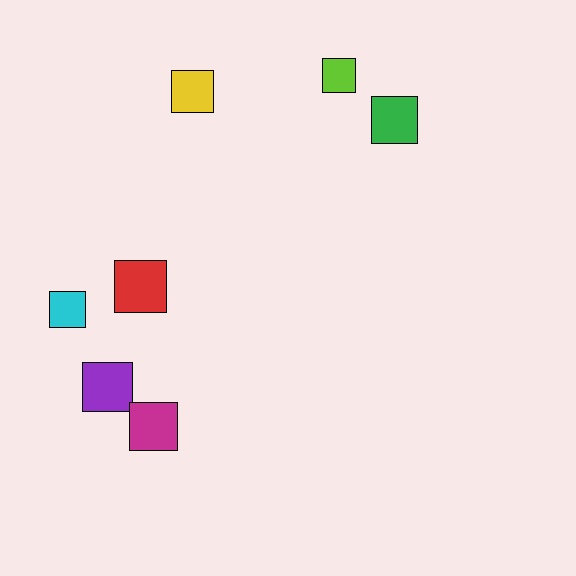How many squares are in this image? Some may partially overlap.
There are 7 squares.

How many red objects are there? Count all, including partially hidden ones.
There is 1 red object.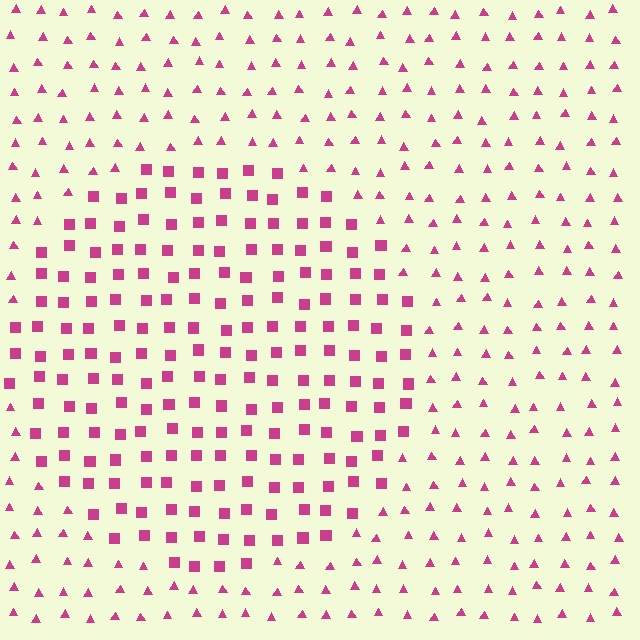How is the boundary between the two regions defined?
The boundary is defined by a change in element shape: squares inside vs. triangles outside. All elements share the same color and spacing.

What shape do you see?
I see a circle.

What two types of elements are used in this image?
The image uses squares inside the circle region and triangles outside it.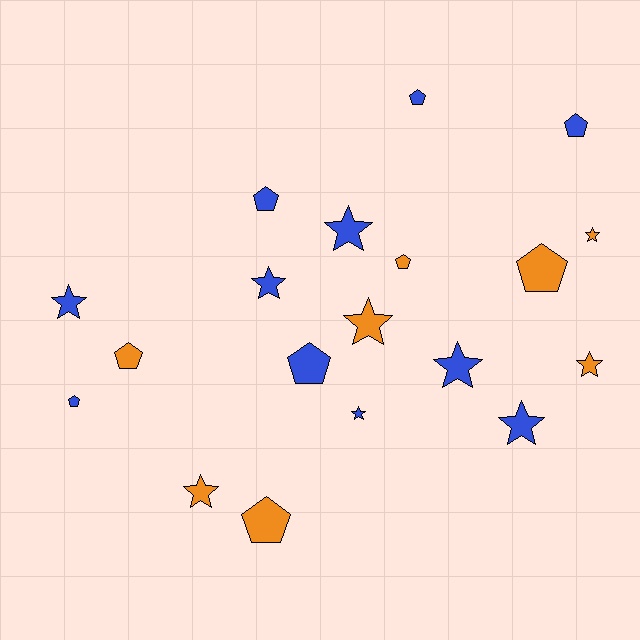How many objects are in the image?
There are 19 objects.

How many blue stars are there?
There are 6 blue stars.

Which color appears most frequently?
Blue, with 11 objects.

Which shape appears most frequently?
Star, with 10 objects.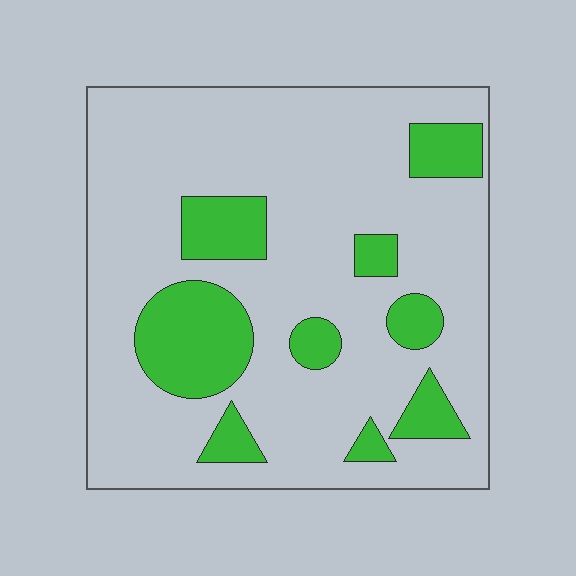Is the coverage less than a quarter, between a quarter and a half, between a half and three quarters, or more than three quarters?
Less than a quarter.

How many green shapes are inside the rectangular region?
9.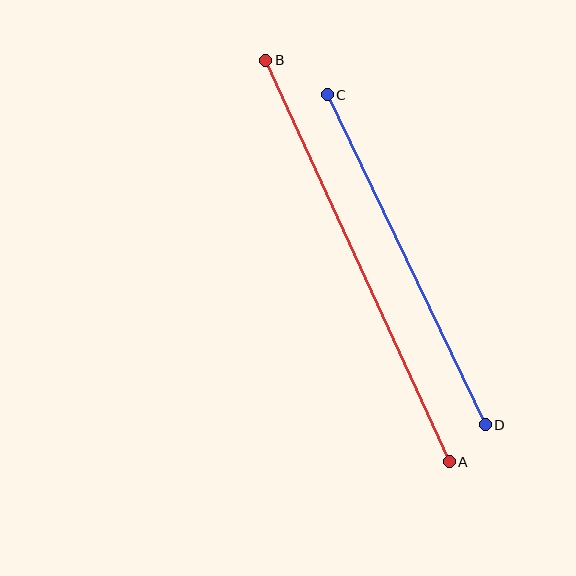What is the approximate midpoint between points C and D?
The midpoint is at approximately (406, 260) pixels.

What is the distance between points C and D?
The distance is approximately 366 pixels.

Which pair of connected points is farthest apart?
Points A and B are farthest apart.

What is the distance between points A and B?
The distance is approximately 441 pixels.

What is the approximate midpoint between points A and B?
The midpoint is at approximately (358, 261) pixels.